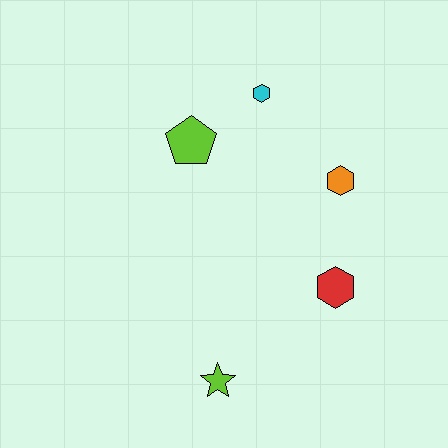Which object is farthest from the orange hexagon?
The lime star is farthest from the orange hexagon.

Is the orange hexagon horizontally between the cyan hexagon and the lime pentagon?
No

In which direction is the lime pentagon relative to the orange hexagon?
The lime pentagon is to the left of the orange hexagon.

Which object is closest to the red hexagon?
The orange hexagon is closest to the red hexagon.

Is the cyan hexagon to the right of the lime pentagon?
Yes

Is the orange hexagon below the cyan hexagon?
Yes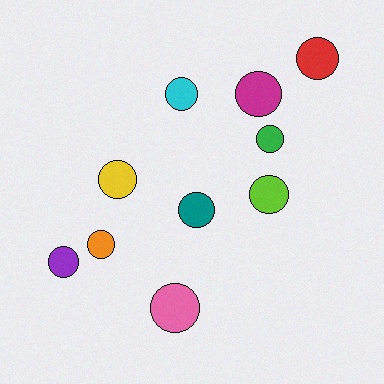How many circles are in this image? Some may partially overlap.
There are 10 circles.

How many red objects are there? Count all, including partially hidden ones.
There is 1 red object.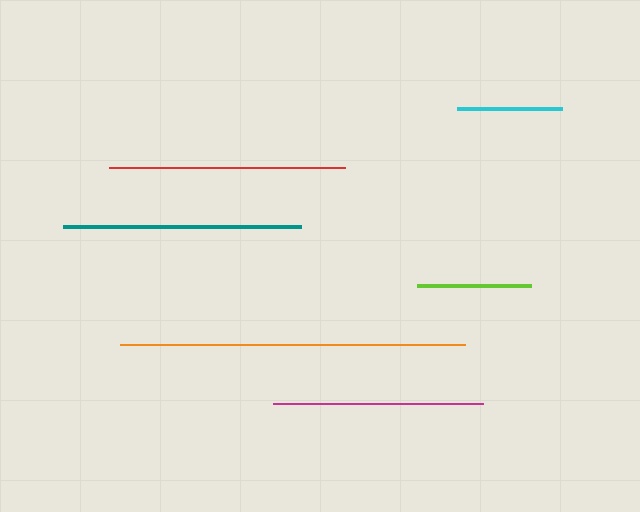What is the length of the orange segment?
The orange segment is approximately 346 pixels long.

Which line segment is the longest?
The orange line is the longest at approximately 346 pixels.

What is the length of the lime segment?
The lime segment is approximately 115 pixels long.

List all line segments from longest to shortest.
From longest to shortest: orange, teal, red, magenta, lime, cyan.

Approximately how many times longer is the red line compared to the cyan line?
The red line is approximately 2.3 times the length of the cyan line.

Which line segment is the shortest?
The cyan line is the shortest at approximately 105 pixels.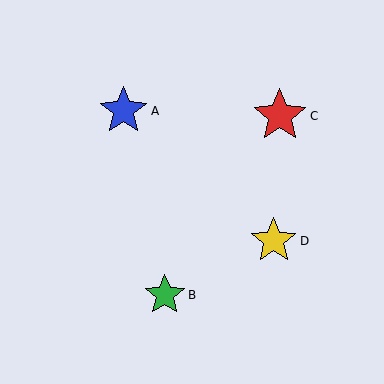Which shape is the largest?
The red star (labeled C) is the largest.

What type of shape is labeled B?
Shape B is a green star.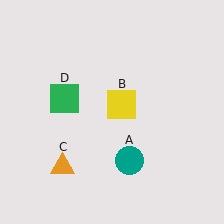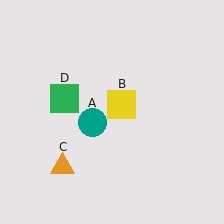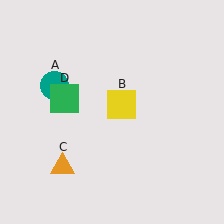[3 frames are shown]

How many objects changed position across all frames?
1 object changed position: teal circle (object A).